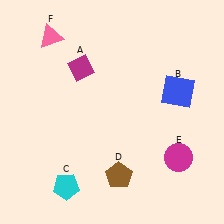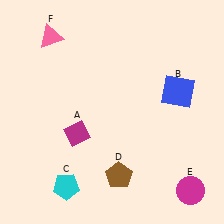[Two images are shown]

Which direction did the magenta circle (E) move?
The magenta circle (E) moved down.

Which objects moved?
The objects that moved are: the magenta diamond (A), the magenta circle (E).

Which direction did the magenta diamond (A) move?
The magenta diamond (A) moved down.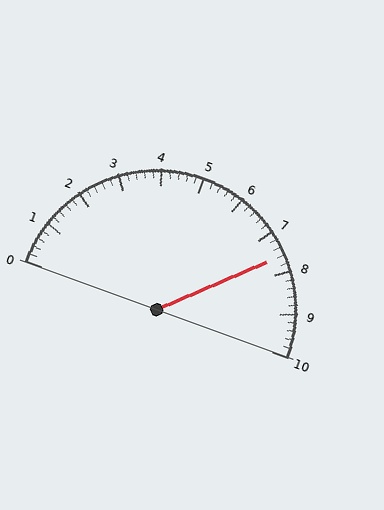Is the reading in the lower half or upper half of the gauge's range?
The reading is in the upper half of the range (0 to 10).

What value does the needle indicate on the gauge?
The needle indicates approximately 7.6.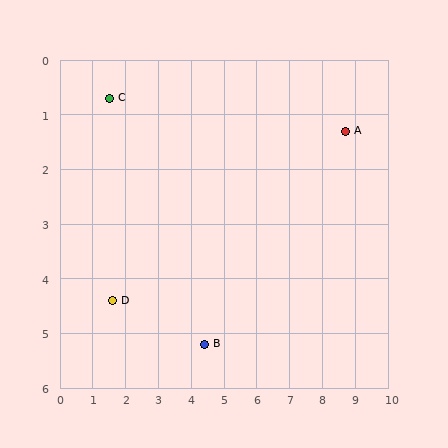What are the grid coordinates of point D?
Point D is at approximately (1.6, 4.4).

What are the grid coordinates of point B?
Point B is at approximately (4.4, 5.2).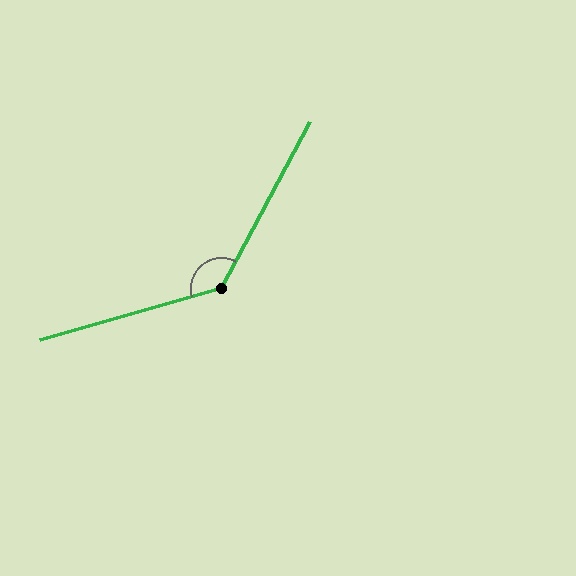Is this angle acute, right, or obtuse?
It is obtuse.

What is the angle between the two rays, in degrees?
Approximately 134 degrees.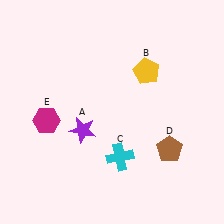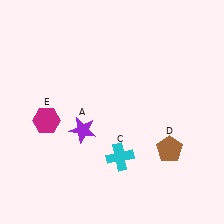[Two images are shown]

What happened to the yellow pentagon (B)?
The yellow pentagon (B) was removed in Image 2. It was in the top-right area of Image 1.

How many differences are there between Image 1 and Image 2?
There is 1 difference between the two images.